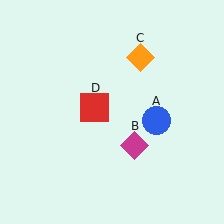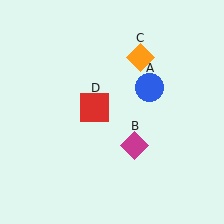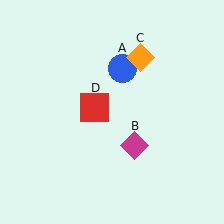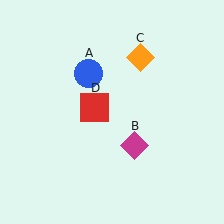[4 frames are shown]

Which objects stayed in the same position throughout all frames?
Magenta diamond (object B) and orange diamond (object C) and red square (object D) remained stationary.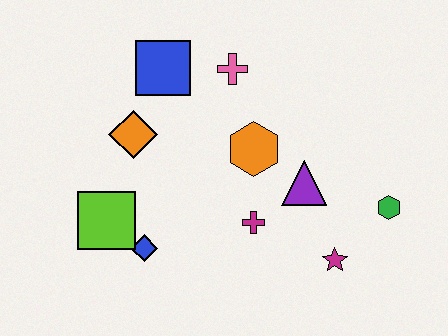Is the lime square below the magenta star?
No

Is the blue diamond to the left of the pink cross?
Yes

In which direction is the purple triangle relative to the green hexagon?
The purple triangle is to the left of the green hexagon.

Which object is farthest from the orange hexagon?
The lime square is farthest from the orange hexagon.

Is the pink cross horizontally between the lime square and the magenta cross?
Yes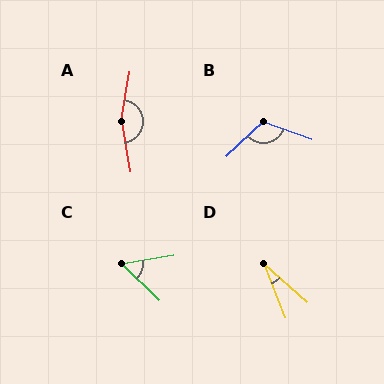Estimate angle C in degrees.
Approximately 54 degrees.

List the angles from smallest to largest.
D (27°), C (54°), B (116°), A (161°).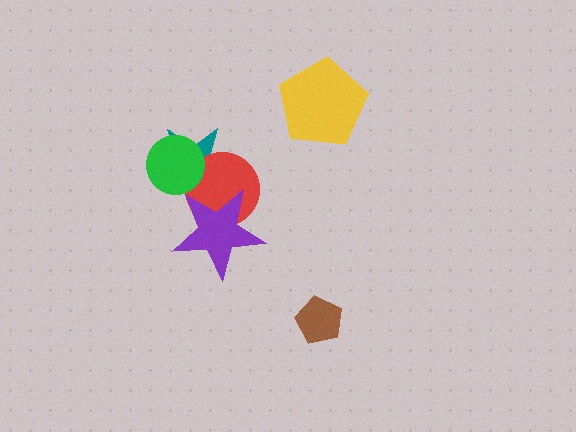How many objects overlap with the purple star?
2 objects overlap with the purple star.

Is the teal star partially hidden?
Yes, it is partially covered by another shape.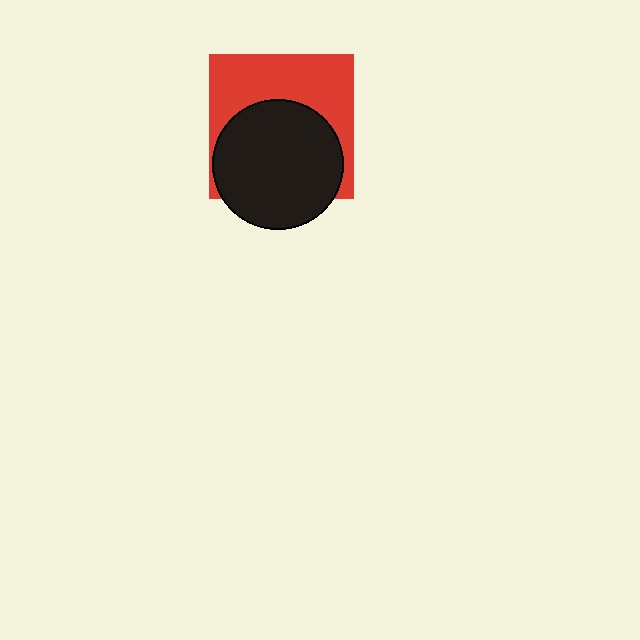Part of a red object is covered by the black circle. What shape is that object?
It is a square.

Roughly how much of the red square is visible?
About half of it is visible (roughly 47%).